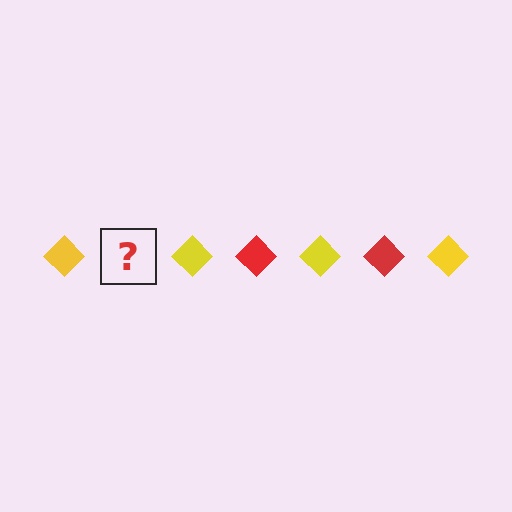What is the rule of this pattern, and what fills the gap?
The rule is that the pattern cycles through yellow, red diamonds. The gap should be filled with a red diamond.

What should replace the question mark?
The question mark should be replaced with a red diamond.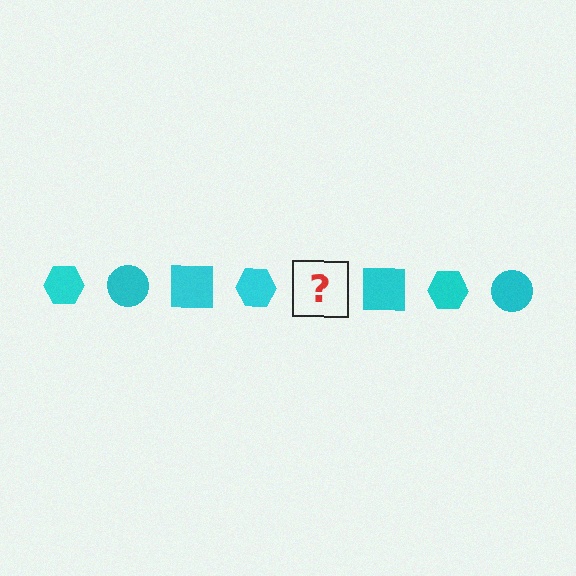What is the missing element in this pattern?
The missing element is a cyan circle.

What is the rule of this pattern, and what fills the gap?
The rule is that the pattern cycles through hexagon, circle, square shapes in cyan. The gap should be filled with a cyan circle.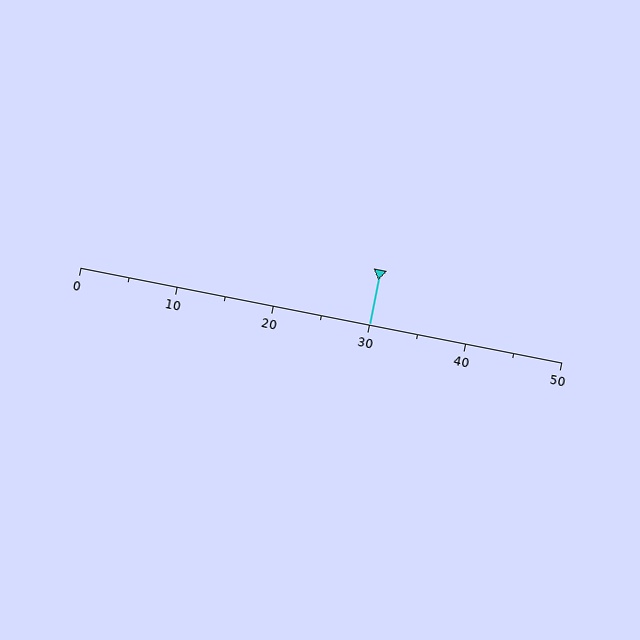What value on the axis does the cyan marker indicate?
The marker indicates approximately 30.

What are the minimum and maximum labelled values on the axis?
The axis runs from 0 to 50.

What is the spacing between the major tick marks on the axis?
The major ticks are spaced 10 apart.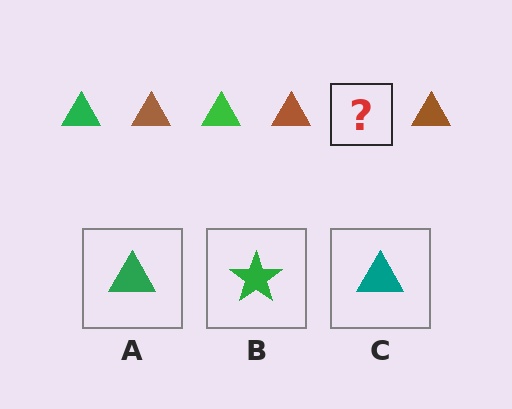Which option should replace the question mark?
Option A.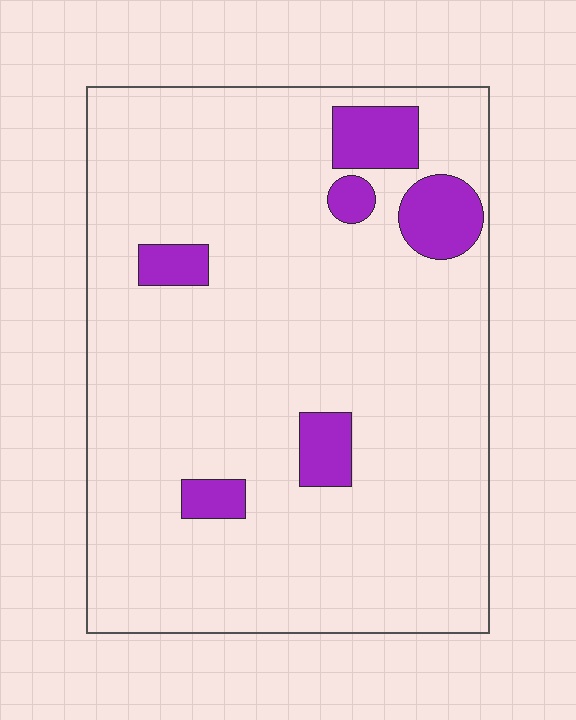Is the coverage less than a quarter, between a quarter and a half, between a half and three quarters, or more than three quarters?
Less than a quarter.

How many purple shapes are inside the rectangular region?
6.